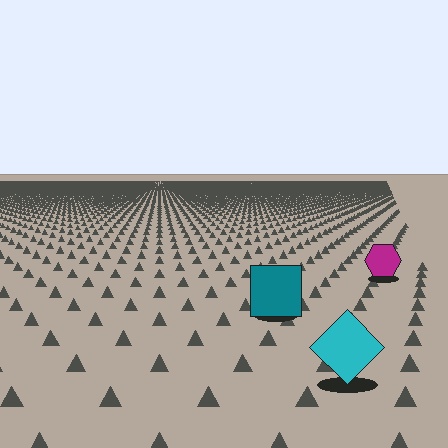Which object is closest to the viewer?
The cyan diamond is closest. The texture marks near it are larger and more spread out.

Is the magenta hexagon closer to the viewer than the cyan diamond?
No. The cyan diamond is closer — you can tell from the texture gradient: the ground texture is coarser near it.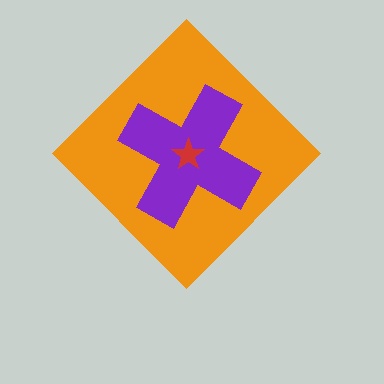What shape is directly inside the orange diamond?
The purple cross.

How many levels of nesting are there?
3.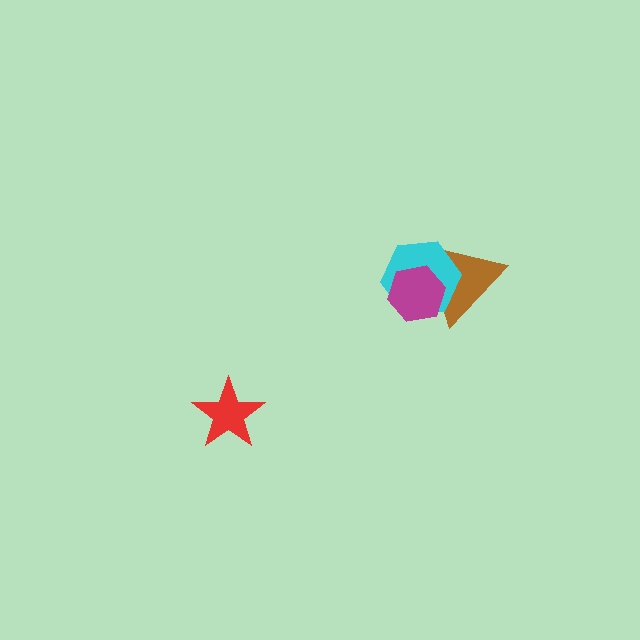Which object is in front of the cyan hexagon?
The magenta hexagon is in front of the cyan hexagon.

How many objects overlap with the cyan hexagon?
2 objects overlap with the cyan hexagon.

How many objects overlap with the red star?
0 objects overlap with the red star.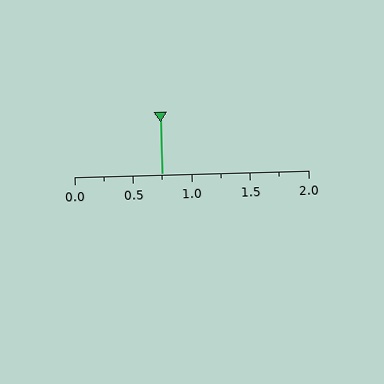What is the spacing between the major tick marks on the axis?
The major ticks are spaced 0.5 apart.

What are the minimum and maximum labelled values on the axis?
The axis runs from 0.0 to 2.0.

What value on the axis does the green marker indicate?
The marker indicates approximately 0.75.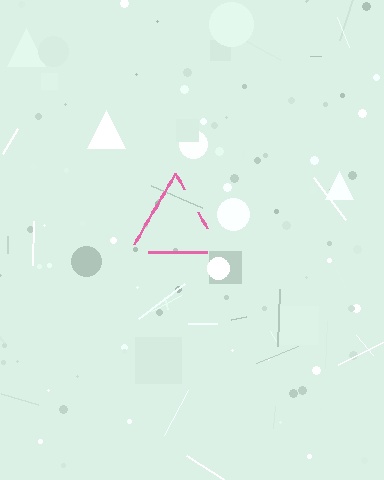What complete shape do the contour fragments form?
The contour fragments form a triangle.